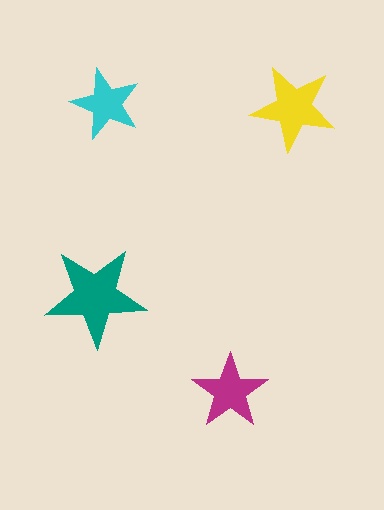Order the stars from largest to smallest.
the teal one, the yellow one, the magenta one, the cyan one.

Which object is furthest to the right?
The yellow star is rightmost.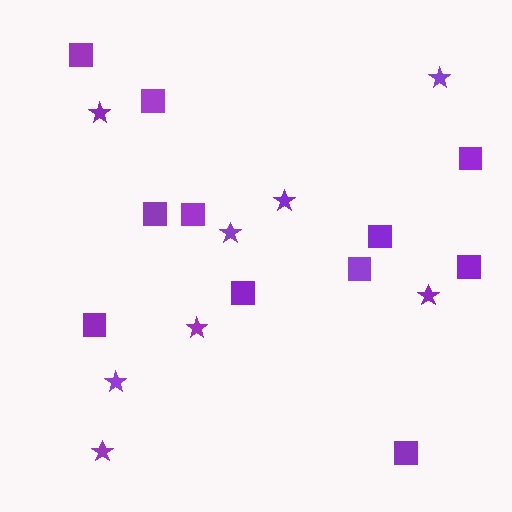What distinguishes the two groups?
There are 2 groups: one group of stars (8) and one group of squares (11).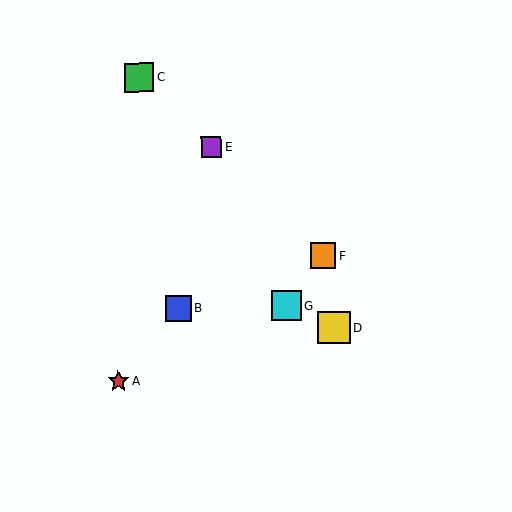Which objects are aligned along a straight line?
Objects C, E, F are aligned along a straight line.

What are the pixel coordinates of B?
Object B is at (179, 309).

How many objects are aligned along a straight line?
3 objects (C, E, F) are aligned along a straight line.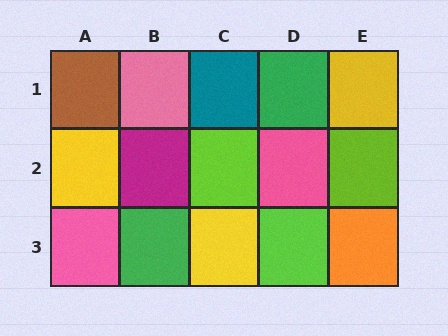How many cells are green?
2 cells are green.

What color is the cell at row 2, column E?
Lime.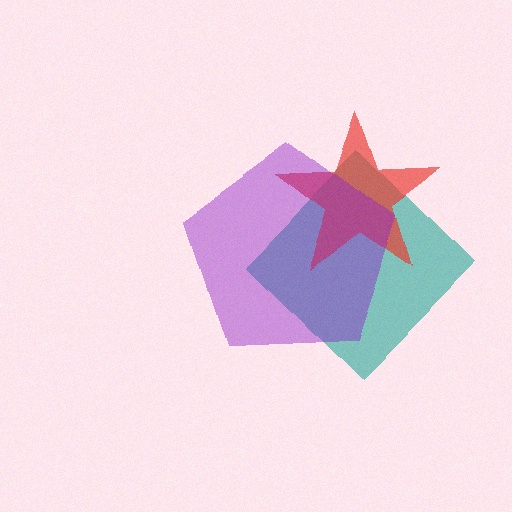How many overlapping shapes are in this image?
There are 3 overlapping shapes in the image.